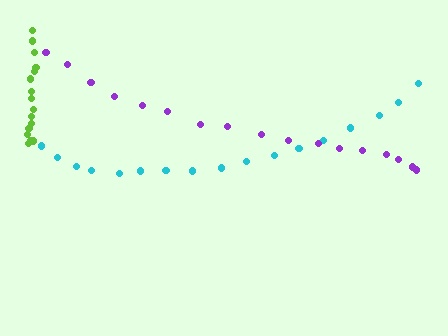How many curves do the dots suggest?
There are 3 distinct paths.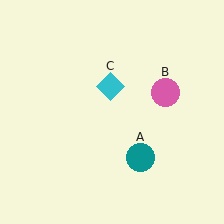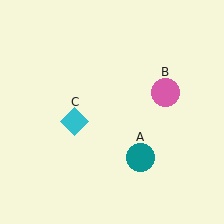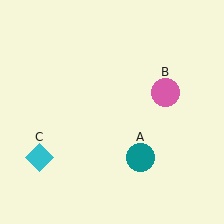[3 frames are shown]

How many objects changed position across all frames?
1 object changed position: cyan diamond (object C).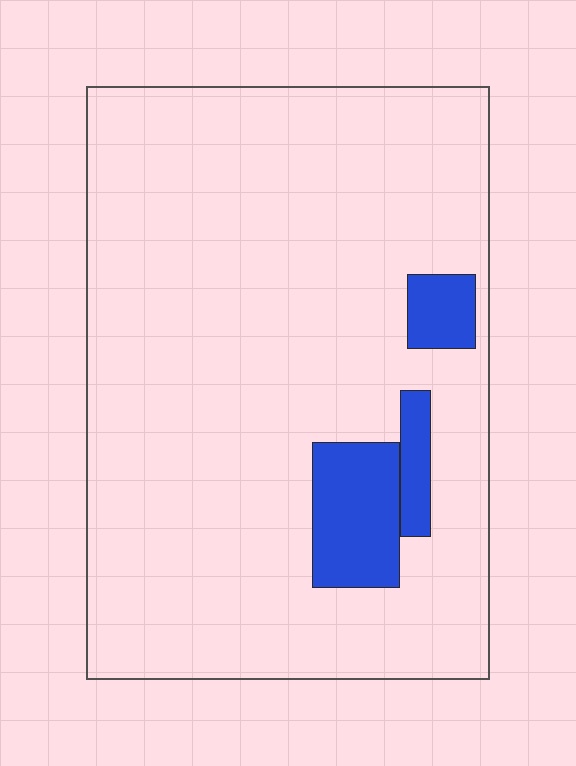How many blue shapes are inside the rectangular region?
3.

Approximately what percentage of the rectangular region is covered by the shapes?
Approximately 10%.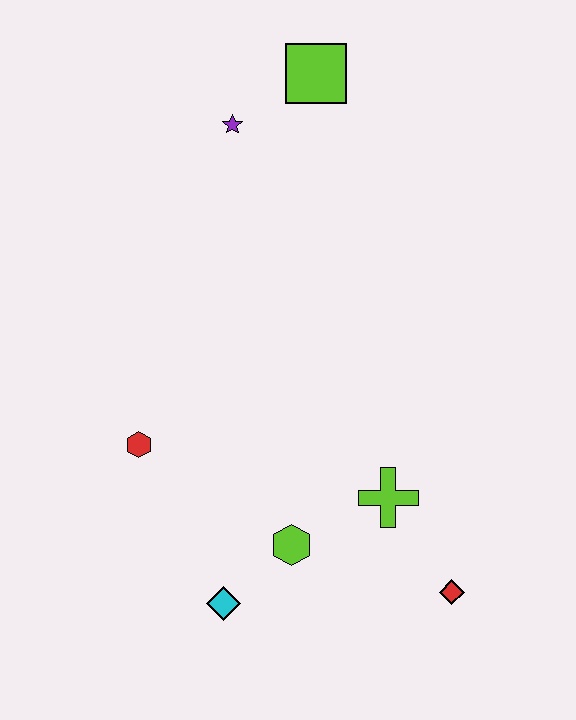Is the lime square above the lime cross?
Yes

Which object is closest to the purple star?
The lime square is closest to the purple star.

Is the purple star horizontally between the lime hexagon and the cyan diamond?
Yes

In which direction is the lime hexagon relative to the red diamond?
The lime hexagon is to the left of the red diamond.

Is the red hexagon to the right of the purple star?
No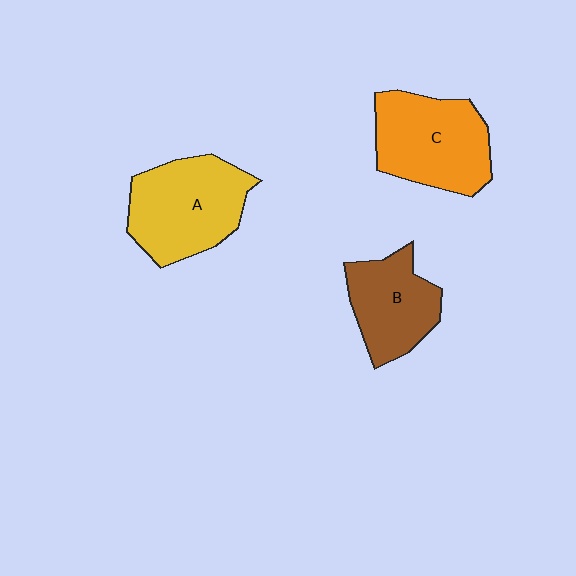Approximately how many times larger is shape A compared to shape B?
Approximately 1.3 times.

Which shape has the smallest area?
Shape B (brown).